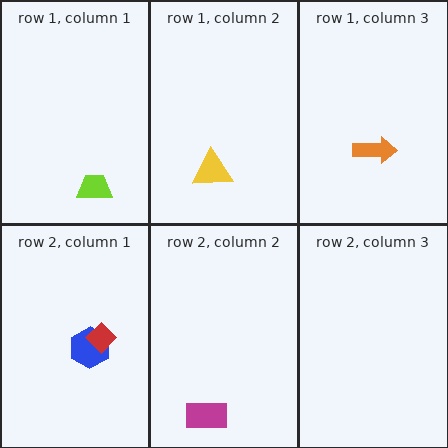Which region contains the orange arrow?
The row 1, column 3 region.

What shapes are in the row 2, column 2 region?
The magenta rectangle.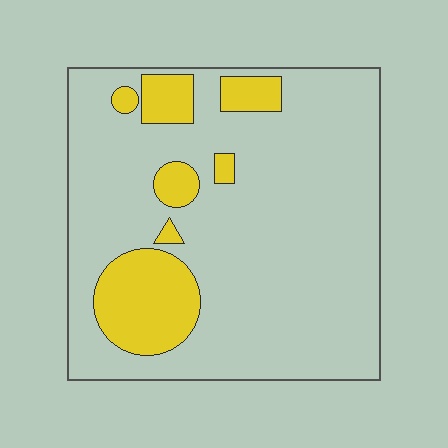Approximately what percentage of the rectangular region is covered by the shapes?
Approximately 20%.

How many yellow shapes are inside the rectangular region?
7.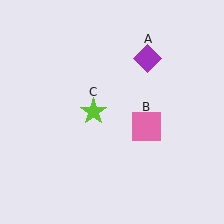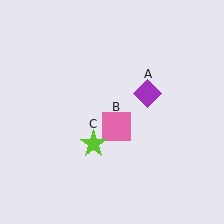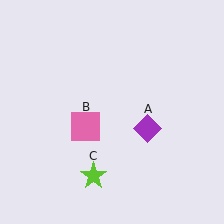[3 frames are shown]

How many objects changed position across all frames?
3 objects changed position: purple diamond (object A), pink square (object B), lime star (object C).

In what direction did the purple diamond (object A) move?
The purple diamond (object A) moved down.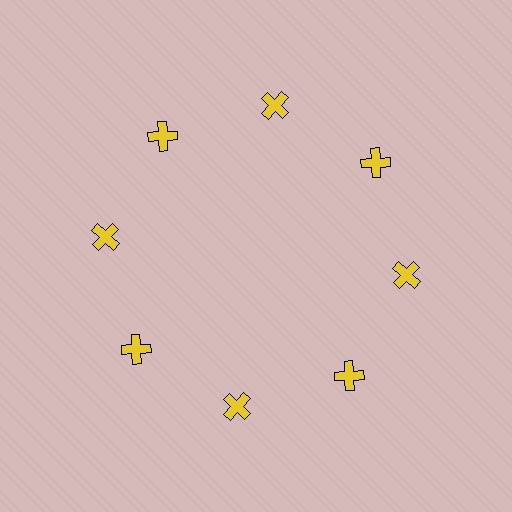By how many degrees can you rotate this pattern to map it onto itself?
The pattern maps onto itself every 45 degrees of rotation.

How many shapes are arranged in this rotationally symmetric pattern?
There are 8 shapes, arranged in 8 groups of 1.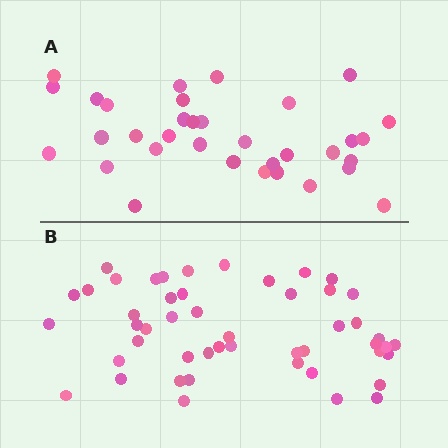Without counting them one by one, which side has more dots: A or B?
Region B (the bottom region) has more dots.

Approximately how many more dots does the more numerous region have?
Region B has approximately 15 more dots than region A.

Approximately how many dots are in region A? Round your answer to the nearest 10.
About 30 dots. (The exact count is 34, which rounds to 30.)